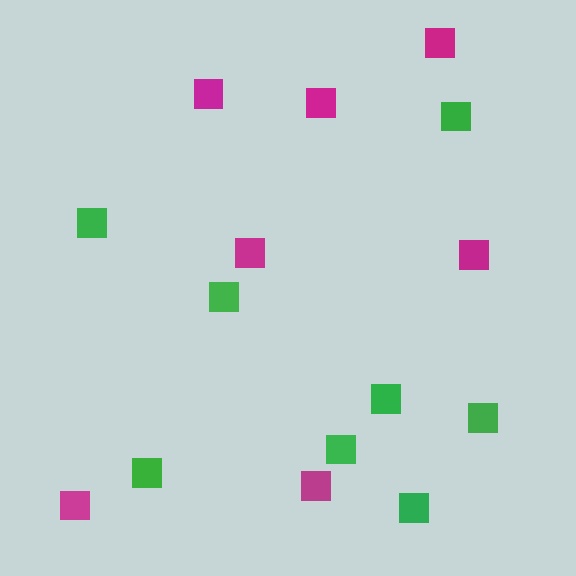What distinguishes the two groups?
There are 2 groups: one group of green squares (8) and one group of magenta squares (7).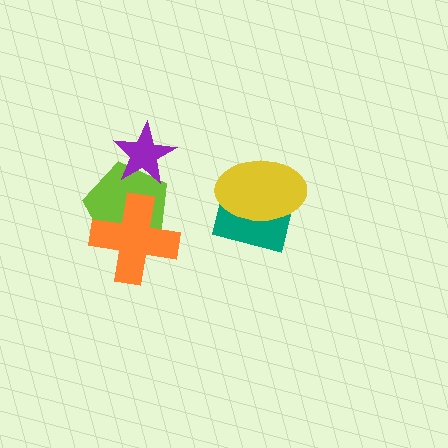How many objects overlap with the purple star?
1 object overlaps with the purple star.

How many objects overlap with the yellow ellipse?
1 object overlaps with the yellow ellipse.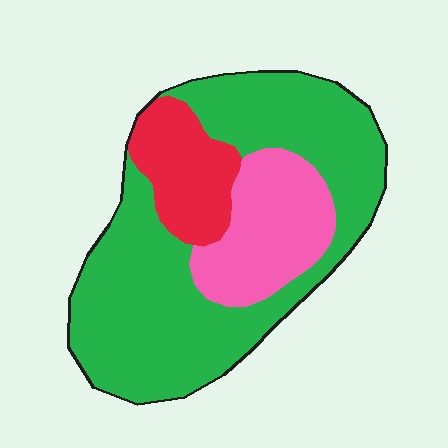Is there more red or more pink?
Pink.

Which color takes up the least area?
Red, at roughly 15%.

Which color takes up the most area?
Green, at roughly 65%.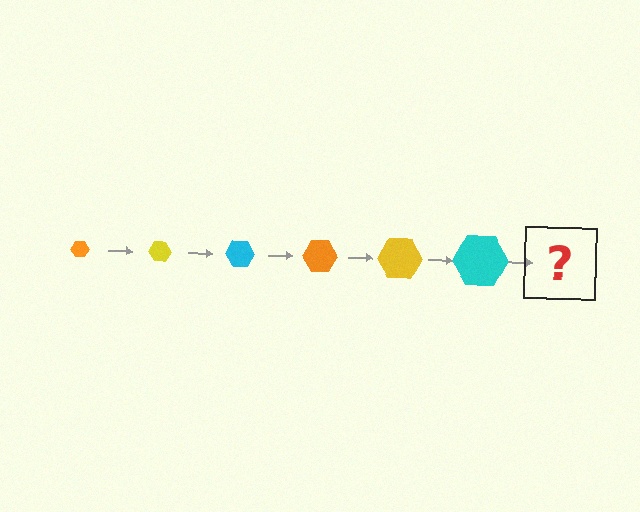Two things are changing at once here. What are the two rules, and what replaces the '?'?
The two rules are that the hexagon grows larger each step and the color cycles through orange, yellow, and cyan. The '?' should be an orange hexagon, larger than the previous one.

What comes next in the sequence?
The next element should be an orange hexagon, larger than the previous one.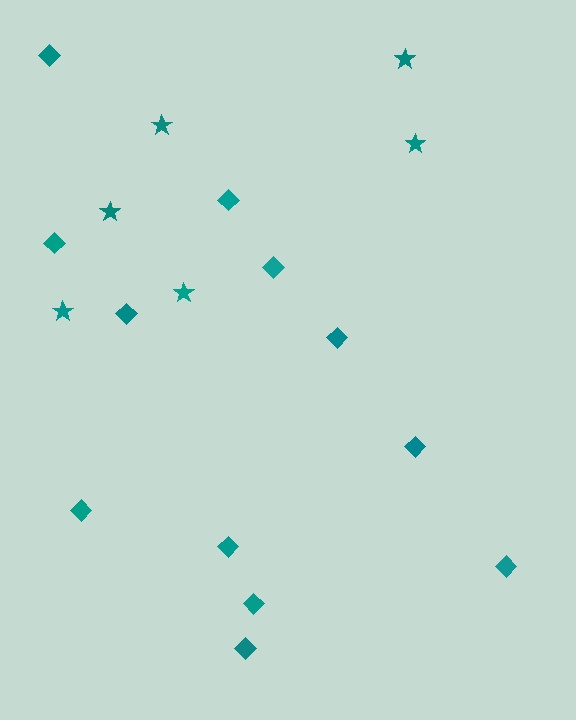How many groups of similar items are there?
There are 2 groups: one group of stars (6) and one group of diamonds (12).